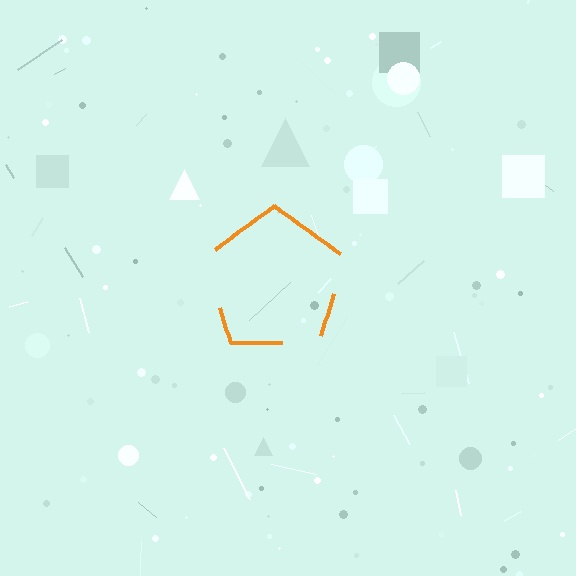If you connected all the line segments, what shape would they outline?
They would outline a pentagon.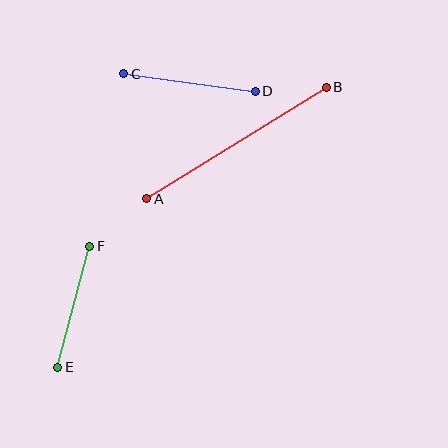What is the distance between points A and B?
The distance is approximately 211 pixels.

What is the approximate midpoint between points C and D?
The midpoint is at approximately (189, 83) pixels.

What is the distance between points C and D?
The distance is approximately 133 pixels.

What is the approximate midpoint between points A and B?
The midpoint is at approximately (237, 143) pixels.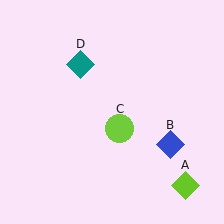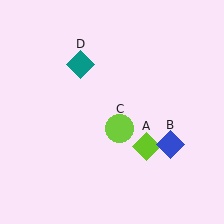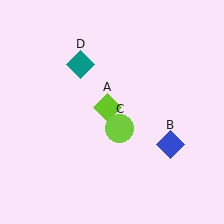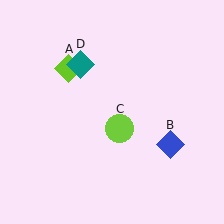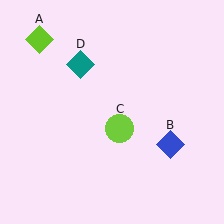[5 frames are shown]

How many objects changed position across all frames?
1 object changed position: lime diamond (object A).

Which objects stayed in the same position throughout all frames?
Blue diamond (object B) and lime circle (object C) and teal diamond (object D) remained stationary.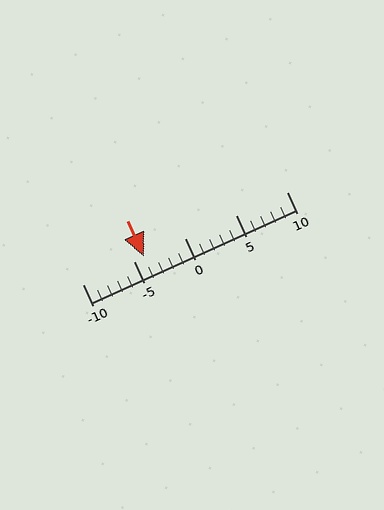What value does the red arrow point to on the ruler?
The red arrow points to approximately -4.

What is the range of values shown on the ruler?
The ruler shows values from -10 to 10.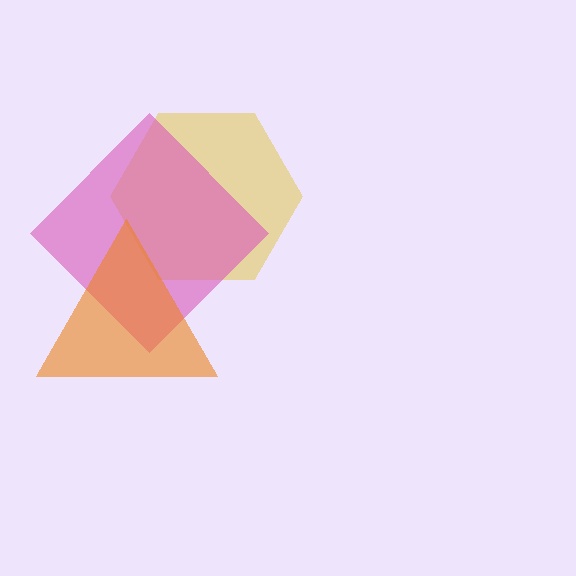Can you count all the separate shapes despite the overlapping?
Yes, there are 3 separate shapes.